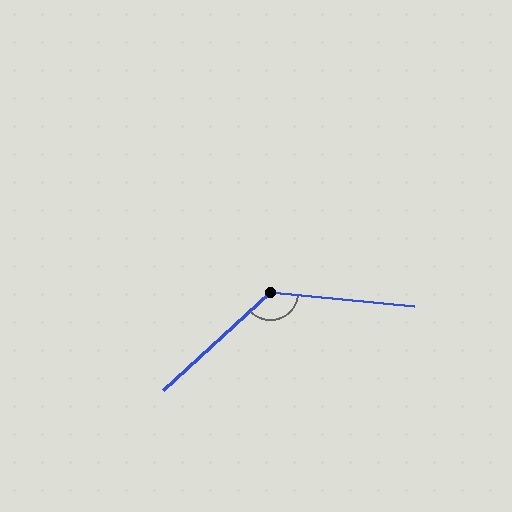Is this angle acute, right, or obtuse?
It is obtuse.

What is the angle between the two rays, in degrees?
Approximately 132 degrees.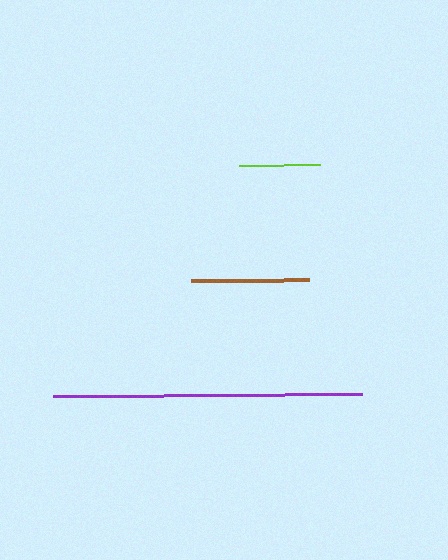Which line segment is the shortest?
The lime line is the shortest at approximately 80 pixels.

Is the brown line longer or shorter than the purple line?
The purple line is longer than the brown line.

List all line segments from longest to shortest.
From longest to shortest: purple, brown, lime.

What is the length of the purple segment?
The purple segment is approximately 309 pixels long.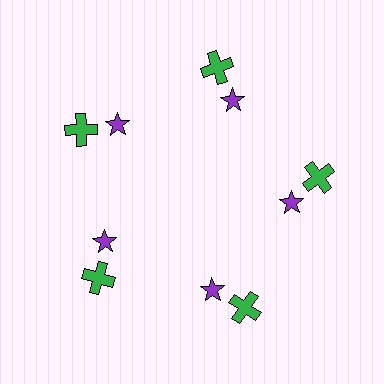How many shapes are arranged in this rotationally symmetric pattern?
There are 10 shapes, arranged in 5 groups of 2.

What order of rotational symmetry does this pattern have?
This pattern has 5-fold rotational symmetry.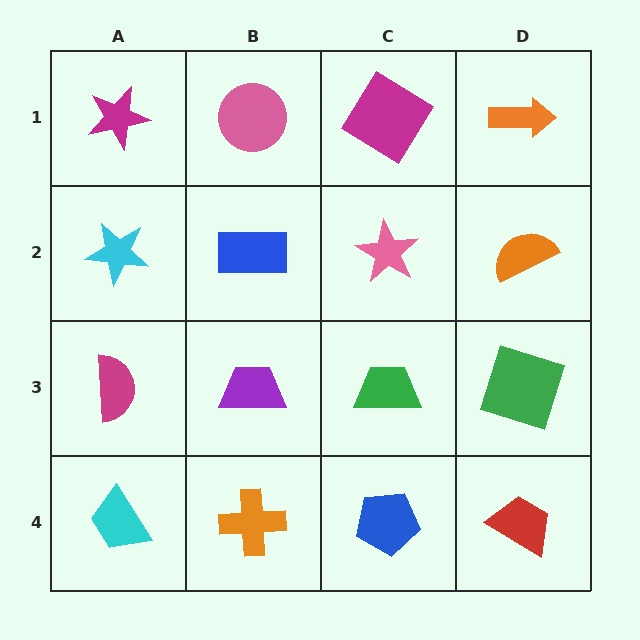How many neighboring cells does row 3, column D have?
3.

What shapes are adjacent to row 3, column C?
A pink star (row 2, column C), a blue pentagon (row 4, column C), a purple trapezoid (row 3, column B), a green square (row 3, column D).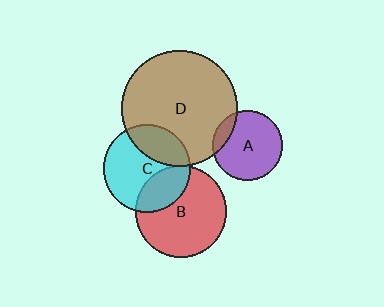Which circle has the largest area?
Circle D (brown).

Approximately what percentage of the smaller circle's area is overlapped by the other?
Approximately 30%.